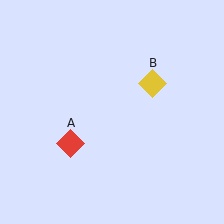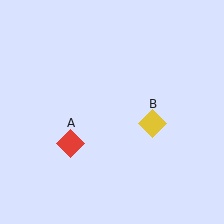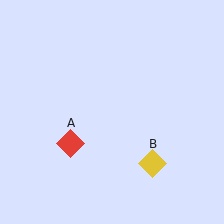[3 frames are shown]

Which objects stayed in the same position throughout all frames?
Red diamond (object A) remained stationary.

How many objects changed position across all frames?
1 object changed position: yellow diamond (object B).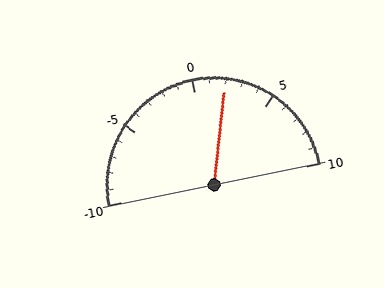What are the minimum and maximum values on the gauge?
The gauge ranges from -10 to 10.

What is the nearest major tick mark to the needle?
The nearest major tick mark is 0.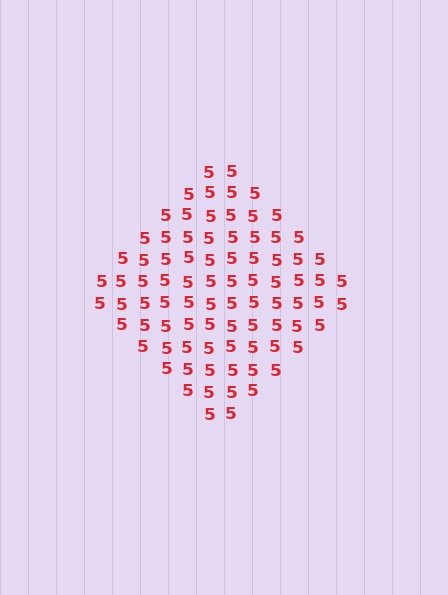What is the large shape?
The large shape is a diamond.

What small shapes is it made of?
It is made of small digit 5's.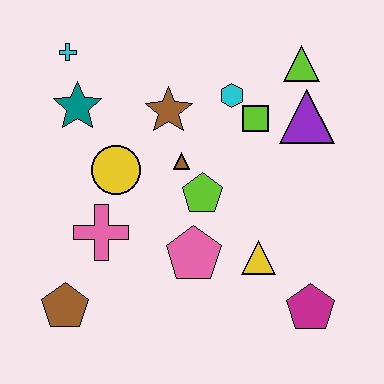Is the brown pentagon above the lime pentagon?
No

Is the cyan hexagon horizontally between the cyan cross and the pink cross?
No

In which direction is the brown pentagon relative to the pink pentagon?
The brown pentagon is to the left of the pink pentagon.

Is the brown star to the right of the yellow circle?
Yes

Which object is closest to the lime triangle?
The purple triangle is closest to the lime triangle.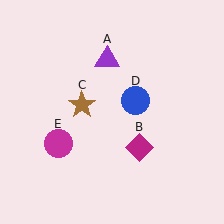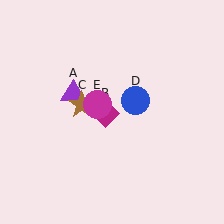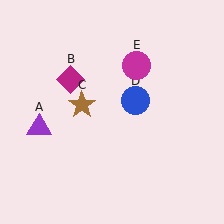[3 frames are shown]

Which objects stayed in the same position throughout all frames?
Brown star (object C) and blue circle (object D) remained stationary.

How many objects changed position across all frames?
3 objects changed position: purple triangle (object A), magenta diamond (object B), magenta circle (object E).